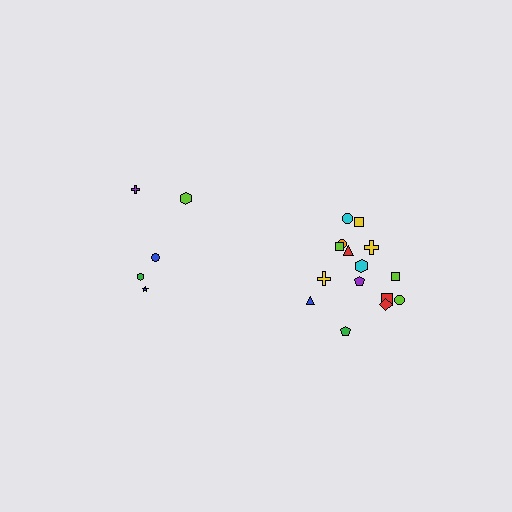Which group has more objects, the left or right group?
The right group.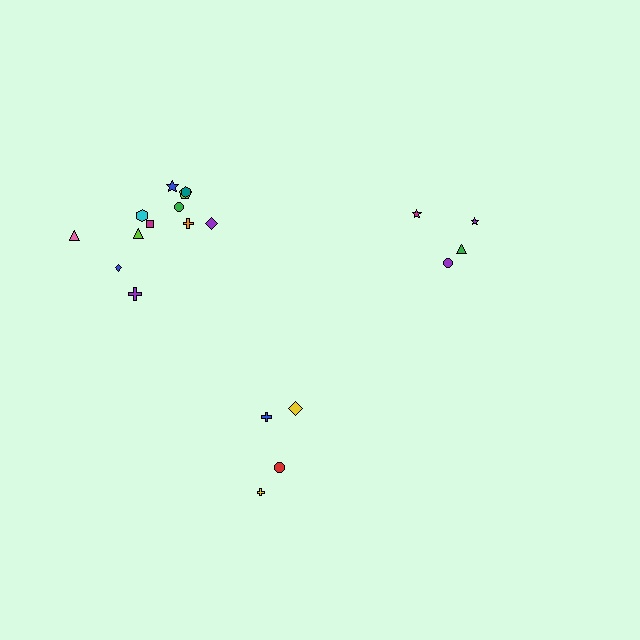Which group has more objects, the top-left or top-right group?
The top-left group.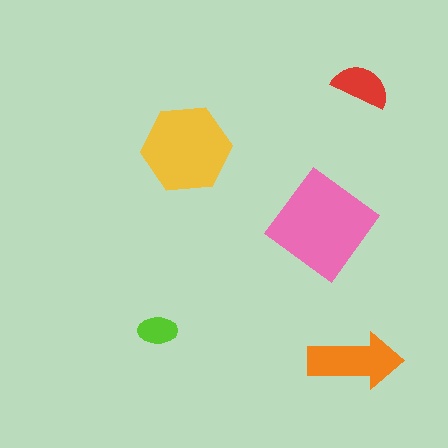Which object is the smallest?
The lime ellipse.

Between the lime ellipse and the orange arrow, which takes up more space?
The orange arrow.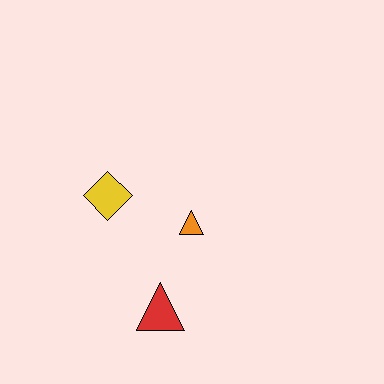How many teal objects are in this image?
There are no teal objects.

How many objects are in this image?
There are 3 objects.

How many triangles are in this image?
There are 2 triangles.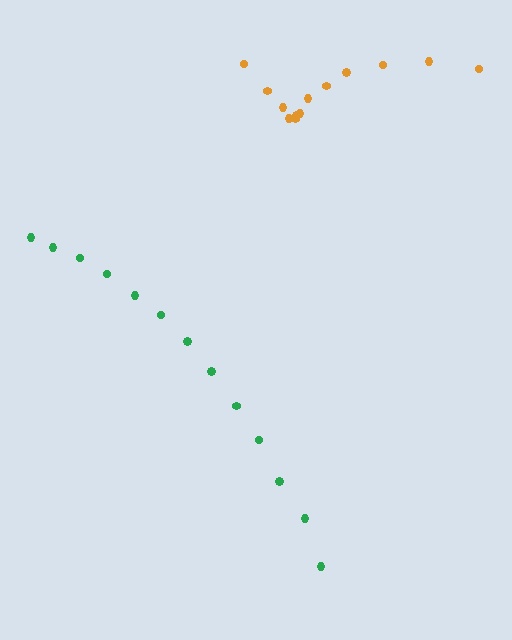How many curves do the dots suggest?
There are 2 distinct paths.